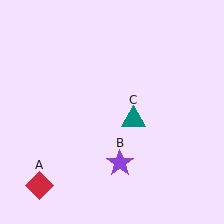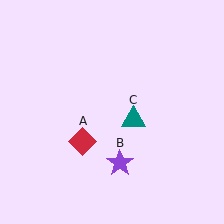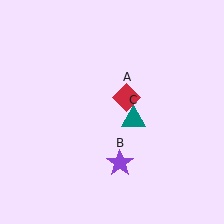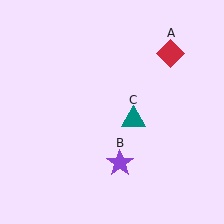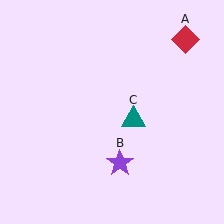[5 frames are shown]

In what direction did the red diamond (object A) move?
The red diamond (object A) moved up and to the right.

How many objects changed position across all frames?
1 object changed position: red diamond (object A).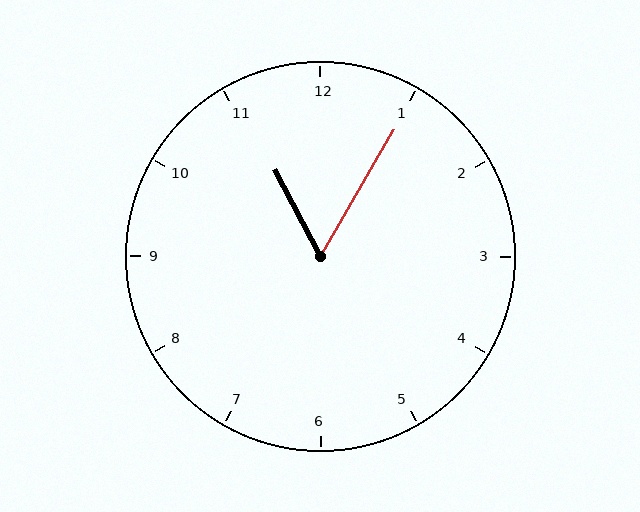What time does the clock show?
11:05.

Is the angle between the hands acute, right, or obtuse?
It is acute.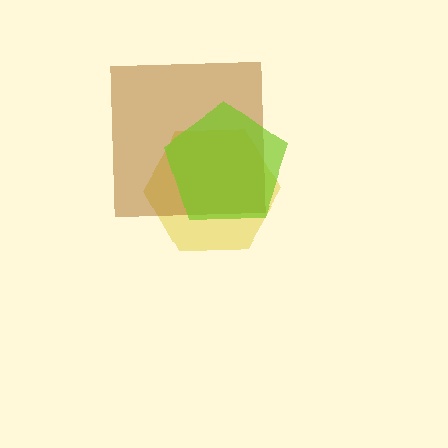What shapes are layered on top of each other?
The layered shapes are: a yellow hexagon, a brown square, a lime pentagon.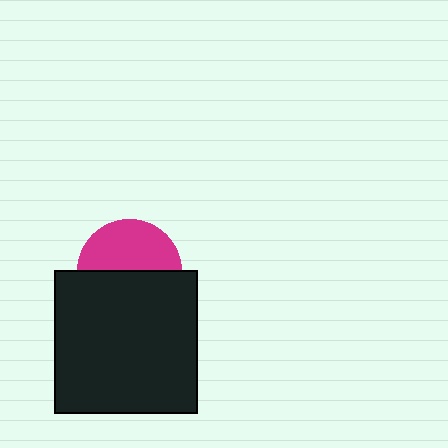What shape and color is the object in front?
The object in front is a black square.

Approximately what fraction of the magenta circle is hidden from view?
Roughly 52% of the magenta circle is hidden behind the black square.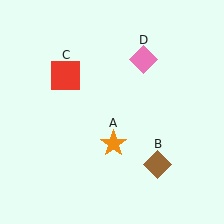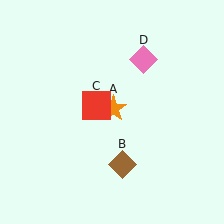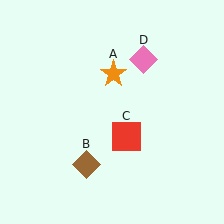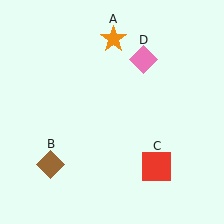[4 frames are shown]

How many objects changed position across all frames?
3 objects changed position: orange star (object A), brown diamond (object B), red square (object C).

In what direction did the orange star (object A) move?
The orange star (object A) moved up.